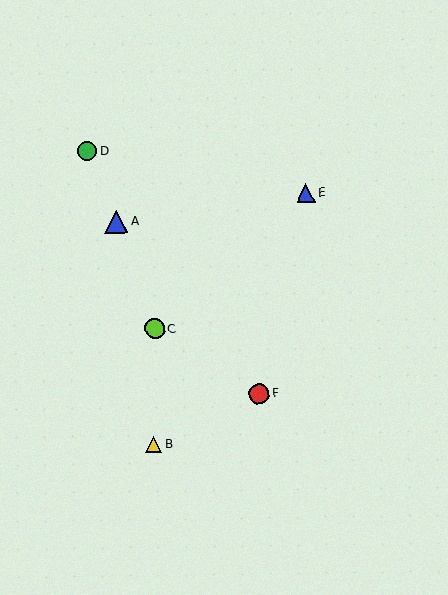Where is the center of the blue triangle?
The center of the blue triangle is at (306, 193).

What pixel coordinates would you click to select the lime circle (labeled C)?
Click at (155, 329) to select the lime circle C.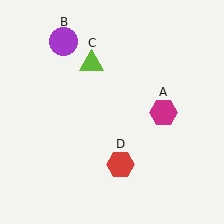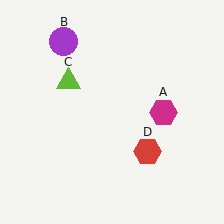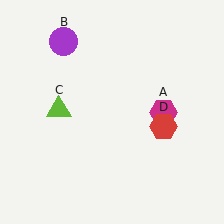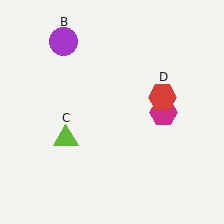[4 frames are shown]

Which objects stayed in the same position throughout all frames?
Magenta hexagon (object A) and purple circle (object B) remained stationary.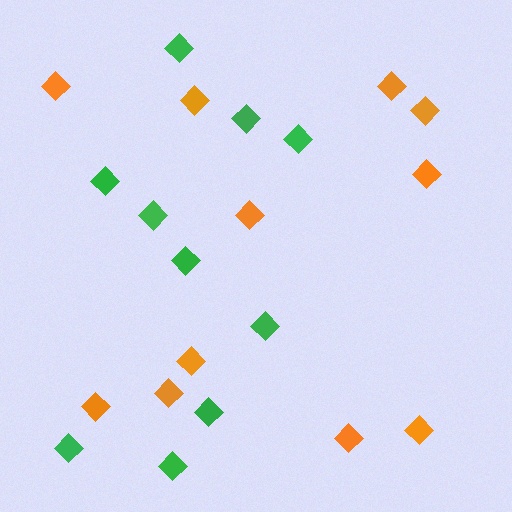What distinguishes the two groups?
There are 2 groups: one group of green diamonds (10) and one group of orange diamonds (11).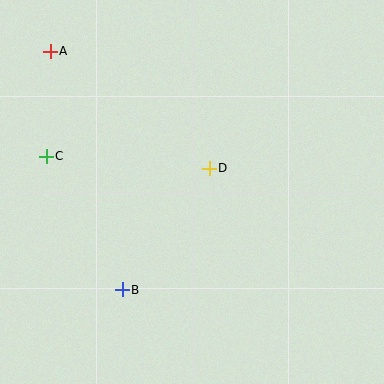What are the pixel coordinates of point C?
Point C is at (46, 156).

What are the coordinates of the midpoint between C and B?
The midpoint between C and B is at (84, 223).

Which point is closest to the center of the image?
Point D at (209, 168) is closest to the center.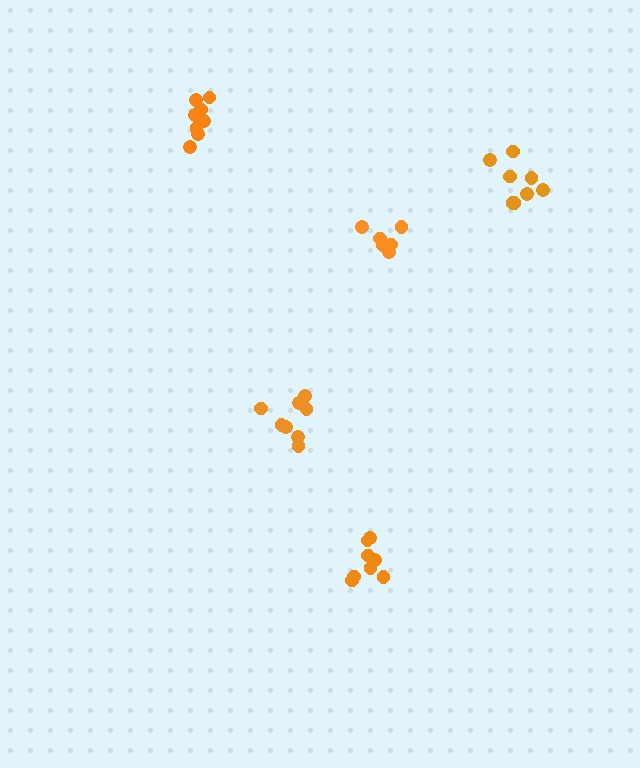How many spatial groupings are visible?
There are 5 spatial groupings.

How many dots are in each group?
Group 1: 6 dots, Group 2: 8 dots, Group 3: 8 dots, Group 4: 8 dots, Group 5: 8 dots (38 total).